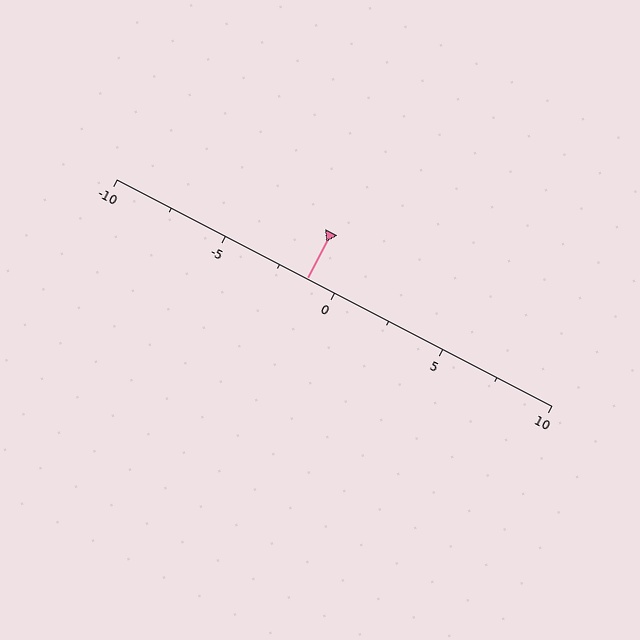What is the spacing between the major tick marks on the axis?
The major ticks are spaced 5 apart.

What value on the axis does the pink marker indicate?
The marker indicates approximately -1.2.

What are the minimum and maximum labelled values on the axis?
The axis runs from -10 to 10.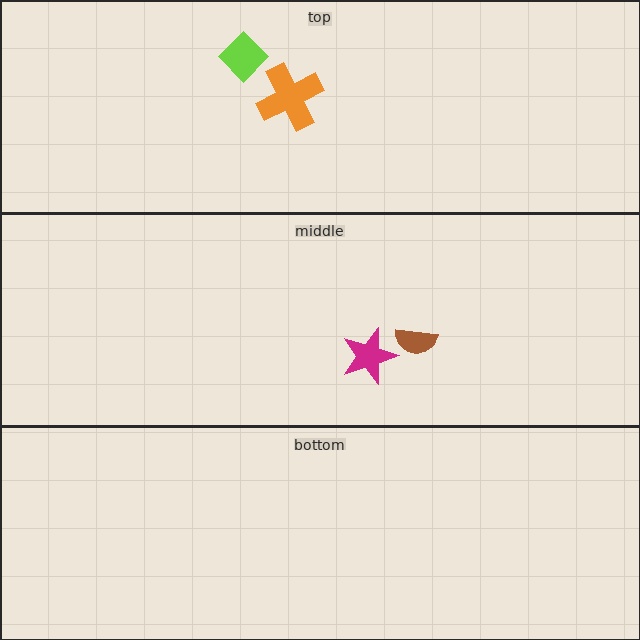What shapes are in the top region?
The lime diamond, the orange cross.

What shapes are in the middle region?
The brown semicircle, the magenta star.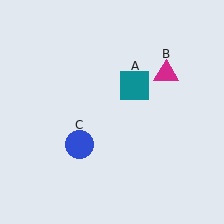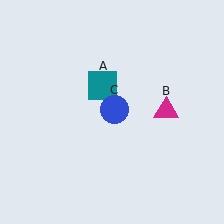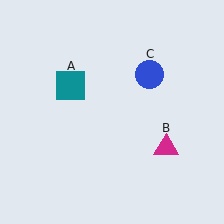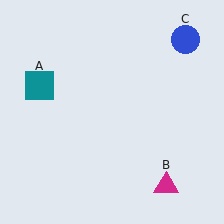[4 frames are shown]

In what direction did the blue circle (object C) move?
The blue circle (object C) moved up and to the right.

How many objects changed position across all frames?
3 objects changed position: teal square (object A), magenta triangle (object B), blue circle (object C).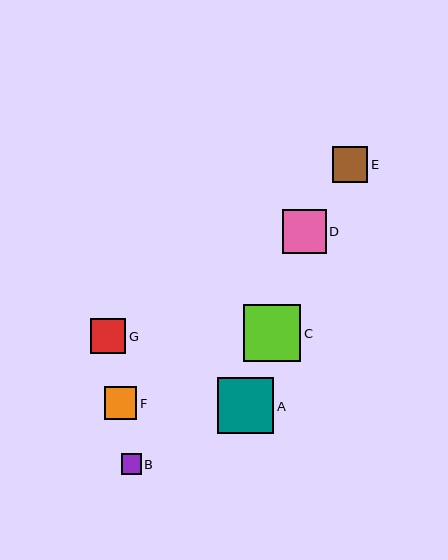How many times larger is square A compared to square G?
Square A is approximately 1.6 times the size of square G.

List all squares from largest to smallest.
From largest to smallest: C, A, D, E, G, F, B.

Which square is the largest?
Square C is the largest with a size of approximately 58 pixels.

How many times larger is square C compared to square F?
Square C is approximately 1.8 times the size of square F.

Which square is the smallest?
Square B is the smallest with a size of approximately 20 pixels.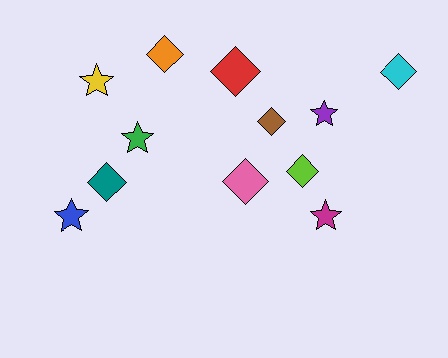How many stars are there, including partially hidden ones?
There are 5 stars.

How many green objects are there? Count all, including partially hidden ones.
There is 1 green object.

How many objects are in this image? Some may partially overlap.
There are 12 objects.